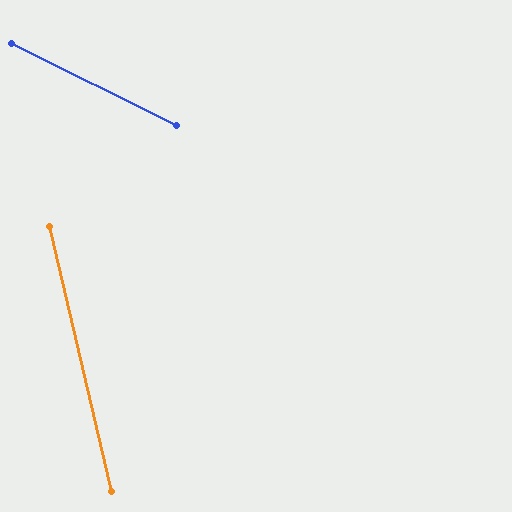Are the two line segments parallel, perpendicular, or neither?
Neither parallel nor perpendicular — they differ by about 50°.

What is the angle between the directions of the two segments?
Approximately 50 degrees.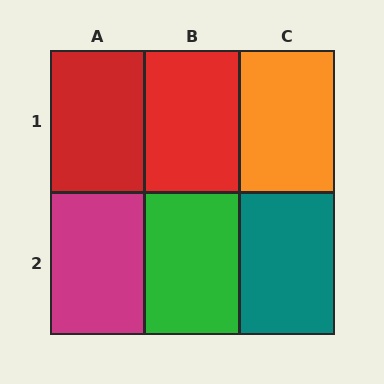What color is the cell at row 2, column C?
Teal.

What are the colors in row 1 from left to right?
Red, red, orange.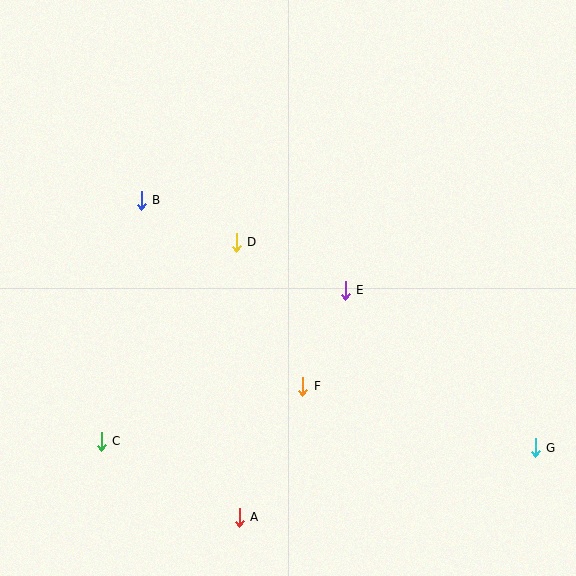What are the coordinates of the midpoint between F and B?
The midpoint between F and B is at (222, 293).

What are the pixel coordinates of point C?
Point C is at (101, 441).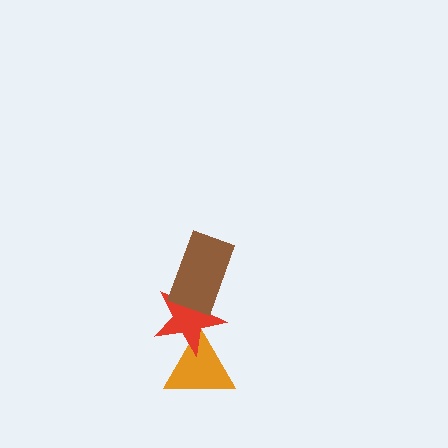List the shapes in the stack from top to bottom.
From top to bottom: the brown rectangle, the red star, the orange triangle.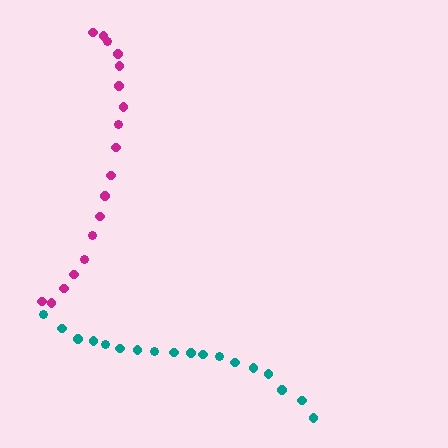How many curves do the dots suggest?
There are 2 distinct paths.